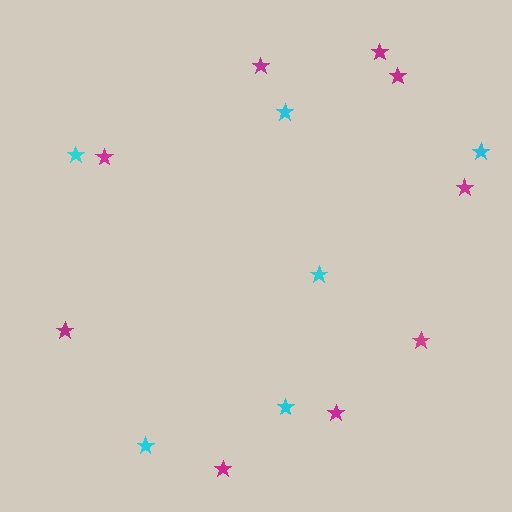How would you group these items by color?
There are 2 groups: one group of magenta stars (9) and one group of cyan stars (6).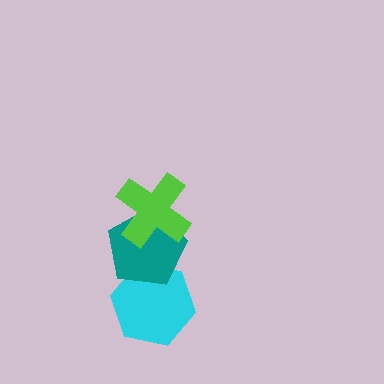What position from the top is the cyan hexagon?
The cyan hexagon is 3rd from the top.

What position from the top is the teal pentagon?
The teal pentagon is 2nd from the top.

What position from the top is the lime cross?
The lime cross is 1st from the top.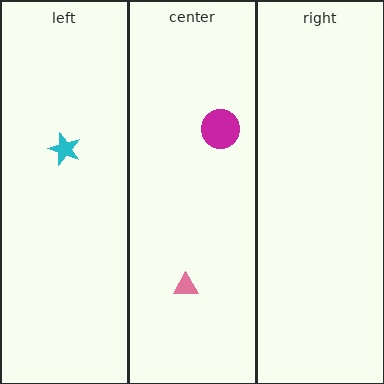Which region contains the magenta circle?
The center region.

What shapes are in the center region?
The pink triangle, the magenta circle.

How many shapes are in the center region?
2.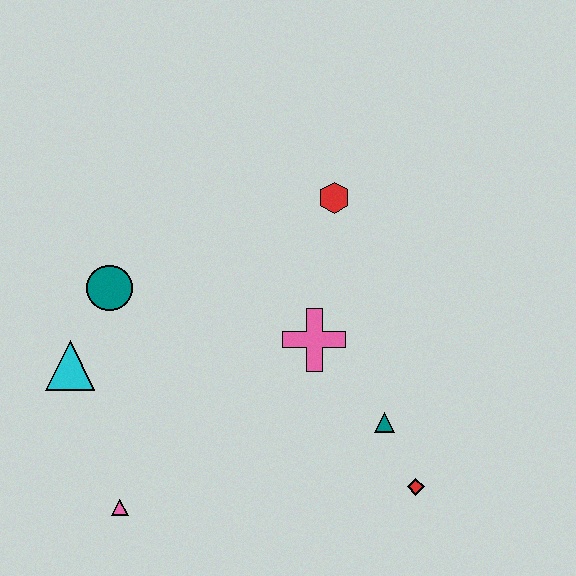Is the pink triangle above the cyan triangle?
No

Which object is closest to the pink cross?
The teal triangle is closest to the pink cross.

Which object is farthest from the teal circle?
The red diamond is farthest from the teal circle.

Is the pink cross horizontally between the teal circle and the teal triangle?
Yes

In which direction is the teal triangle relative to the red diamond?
The teal triangle is above the red diamond.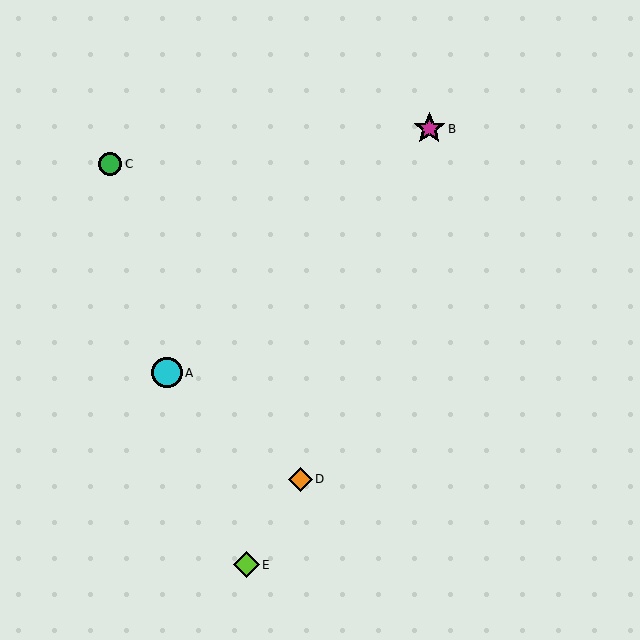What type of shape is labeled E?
Shape E is a lime diamond.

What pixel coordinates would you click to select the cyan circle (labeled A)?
Click at (167, 373) to select the cyan circle A.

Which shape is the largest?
The magenta star (labeled B) is the largest.